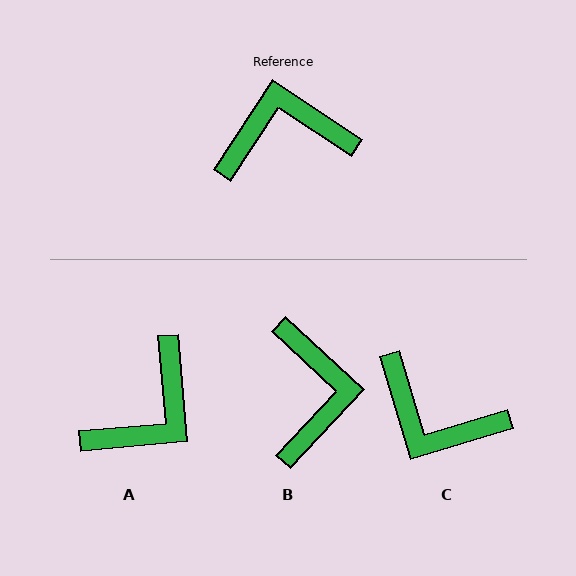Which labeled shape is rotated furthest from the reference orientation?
A, about 141 degrees away.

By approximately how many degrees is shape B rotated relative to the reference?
Approximately 99 degrees clockwise.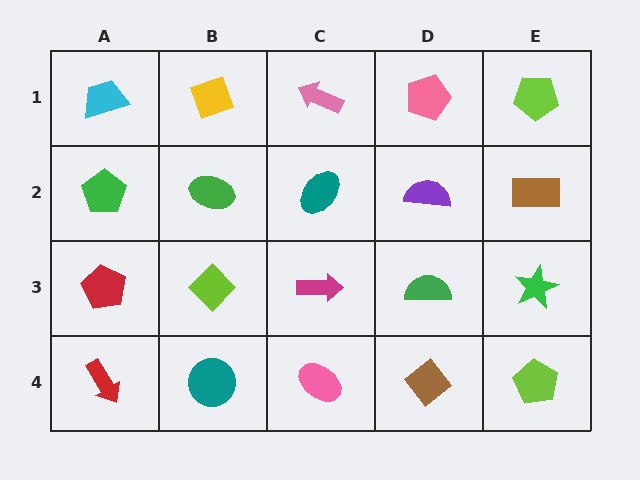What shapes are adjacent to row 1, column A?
A green pentagon (row 2, column A), a yellow diamond (row 1, column B).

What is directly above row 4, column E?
A green star.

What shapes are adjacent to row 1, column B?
A green ellipse (row 2, column B), a cyan trapezoid (row 1, column A), a pink arrow (row 1, column C).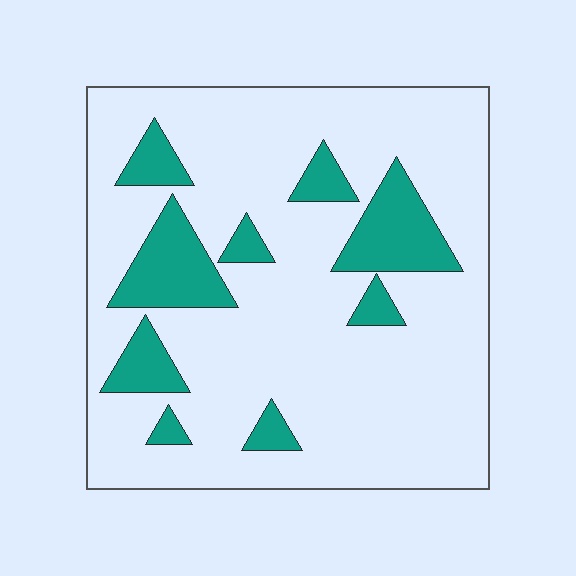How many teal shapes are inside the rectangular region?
9.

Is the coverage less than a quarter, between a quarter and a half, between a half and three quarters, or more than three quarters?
Less than a quarter.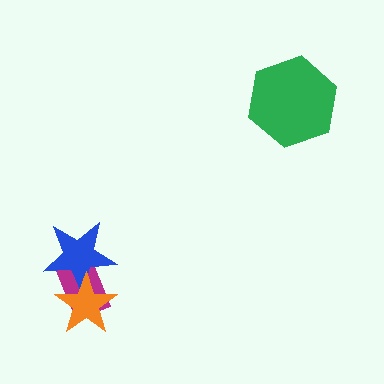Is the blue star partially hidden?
Yes, it is partially covered by another shape.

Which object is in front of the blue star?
The orange star is in front of the blue star.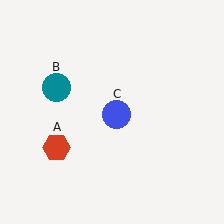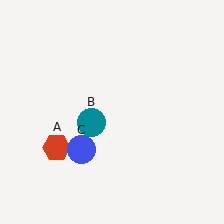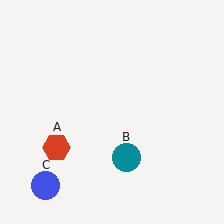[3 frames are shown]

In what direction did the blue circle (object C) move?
The blue circle (object C) moved down and to the left.